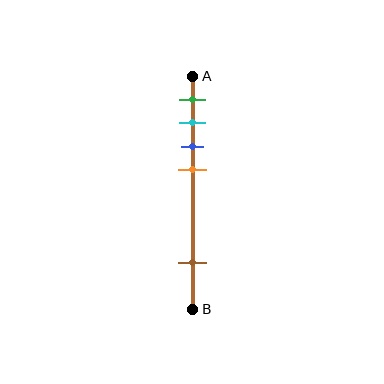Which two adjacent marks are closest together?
The cyan and blue marks are the closest adjacent pair.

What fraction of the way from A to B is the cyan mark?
The cyan mark is approximately 20% (0.2) of the way from A to B.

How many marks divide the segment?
There are 5 marks dividing the segment.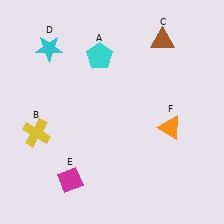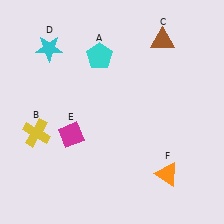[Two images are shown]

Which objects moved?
The objects that moved are: the magenta diamond (E), the orange triangle (F).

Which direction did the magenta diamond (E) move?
The magenta diamond (E) moved up.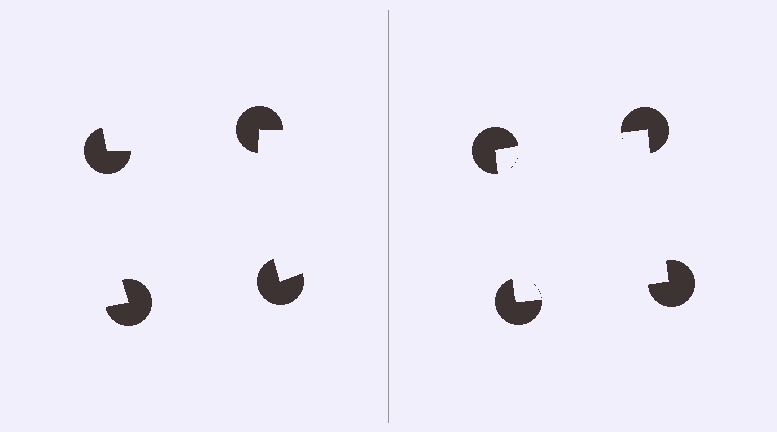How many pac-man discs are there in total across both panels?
8 — 4 on each side.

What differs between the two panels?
The pac-man discs are positioned identically on both sides; only the wedge orientations differ. On the right they align to a square; on the left they are misaligned.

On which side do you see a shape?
An illusory square appears on the right side. On the left side the wedge cuts are rotated, so no coherent shape forms.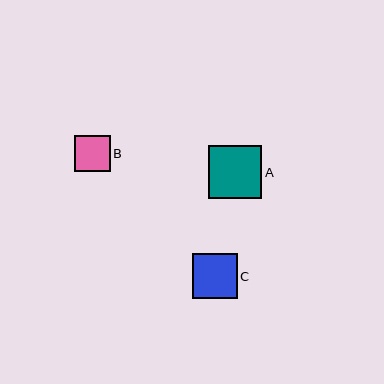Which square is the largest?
Square A is the largest with a size of approximately 53 pixels.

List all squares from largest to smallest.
From largest to smallest: A, C, B.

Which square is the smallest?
Square B is the smallest with a size of approximately 36 pixels.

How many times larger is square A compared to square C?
Square A is approximately 1.2 times the size of square C.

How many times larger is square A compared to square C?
Square A is approximately 1.2 times the size of square C.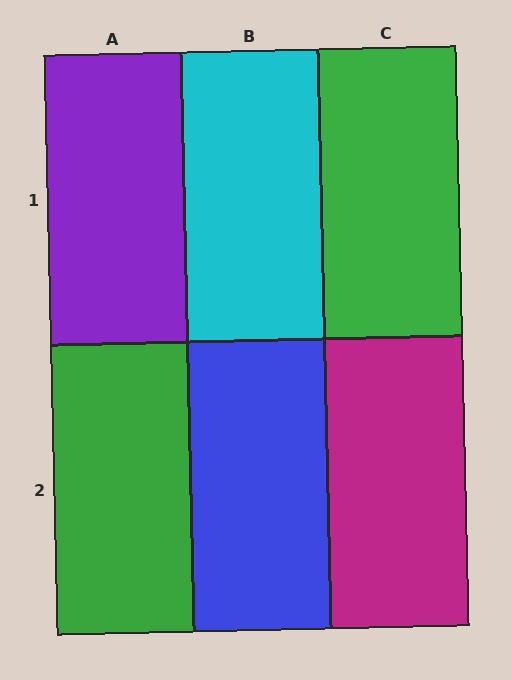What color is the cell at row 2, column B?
Blue.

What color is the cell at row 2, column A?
Green.